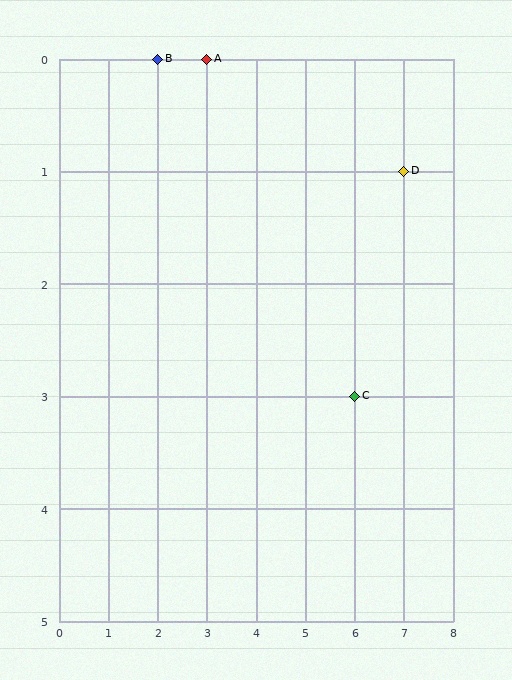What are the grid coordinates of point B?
Point B is at grid coordinates (2, 0).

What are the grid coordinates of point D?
Point D is at grid coordinates (7, 1).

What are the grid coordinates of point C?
Point C is at grid coordinates (6, 3).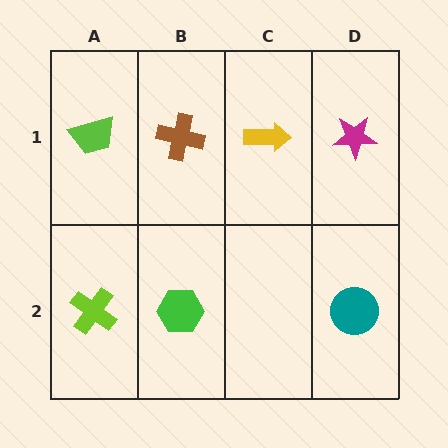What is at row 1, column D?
A magenta star.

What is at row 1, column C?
A yellow arrow.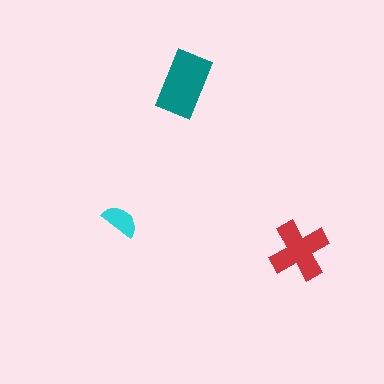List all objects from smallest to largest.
The cyan semicircle, the red cross, the teal rectangle.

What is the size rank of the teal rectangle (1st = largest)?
1st.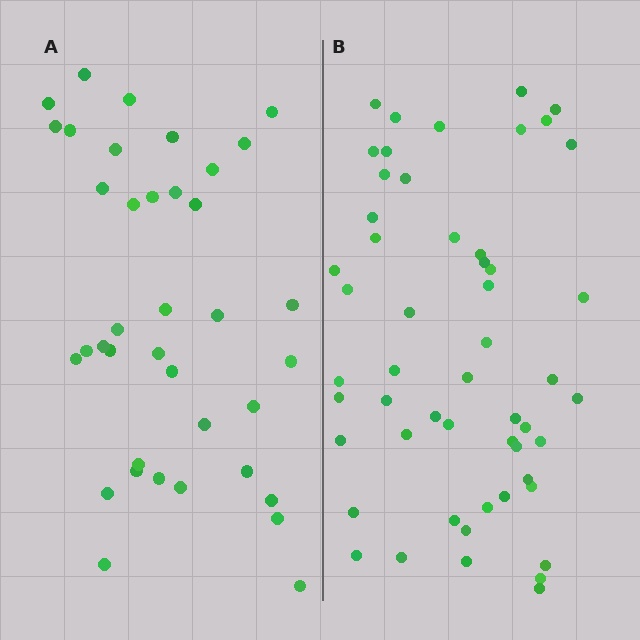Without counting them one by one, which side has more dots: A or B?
Region B (the right region) has more dots.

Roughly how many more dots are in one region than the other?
Region B has approximately 15 more dots than region A.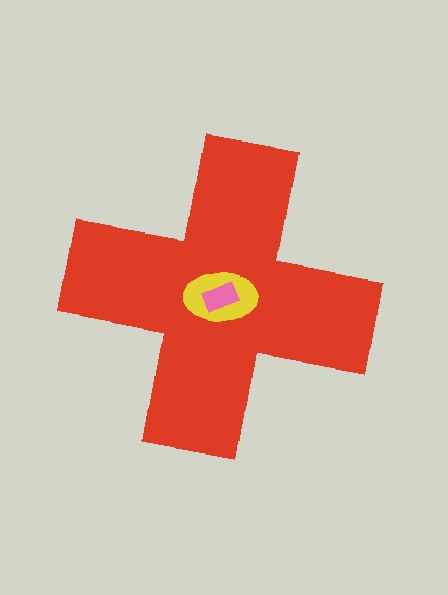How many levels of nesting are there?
3.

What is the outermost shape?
The red cross.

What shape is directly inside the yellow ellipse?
The pink rectangle.